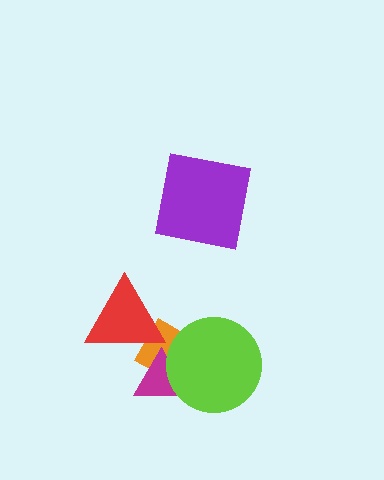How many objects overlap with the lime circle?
2 objects overlap with the lime circle.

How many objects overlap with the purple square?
0 objects overlap with the purple square.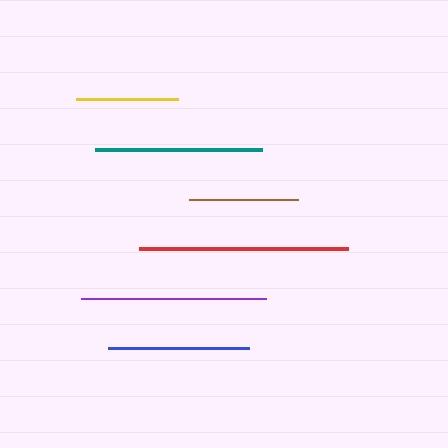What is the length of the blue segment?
The blue segment is approximately 141 pixels long.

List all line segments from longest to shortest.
From longest to shortest: red, purple, teal, blue, brown, yellow.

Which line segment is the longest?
The red line is the longest at approximately 210 pixels.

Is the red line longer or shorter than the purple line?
The red line is longer than the purple line.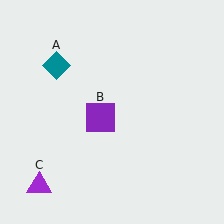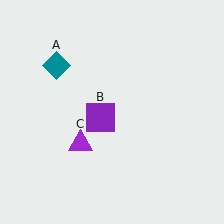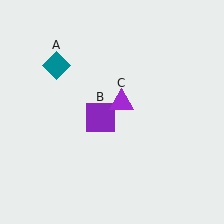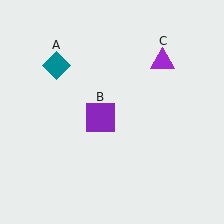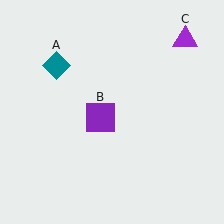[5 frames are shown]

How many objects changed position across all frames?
1 object changed position: purple triangle (object C).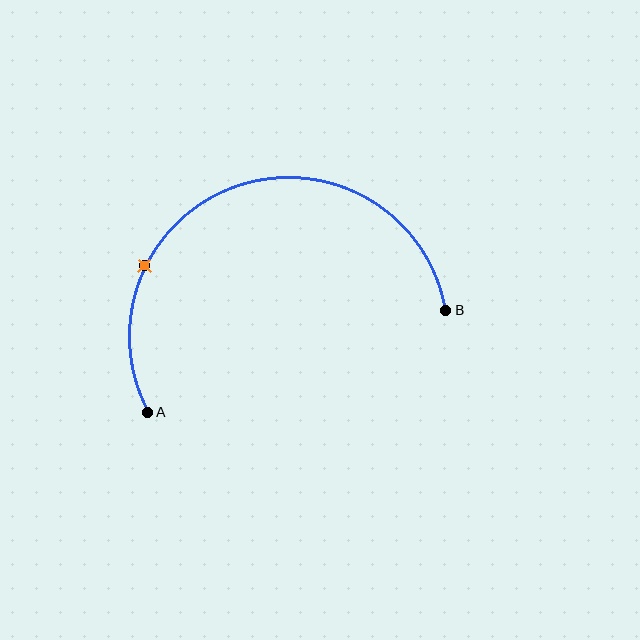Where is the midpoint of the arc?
The arc midpoint is the point on the curve farthest from the straight line joining A and B. It sits above that line.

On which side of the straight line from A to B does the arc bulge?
The arc bulges above the straight line connecting A and B.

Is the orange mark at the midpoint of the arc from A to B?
No. The orange mark lies on the arc but is closer to endpoint A. The arc midpoint would be at the point on the curve equidistant along the arc from both A and B.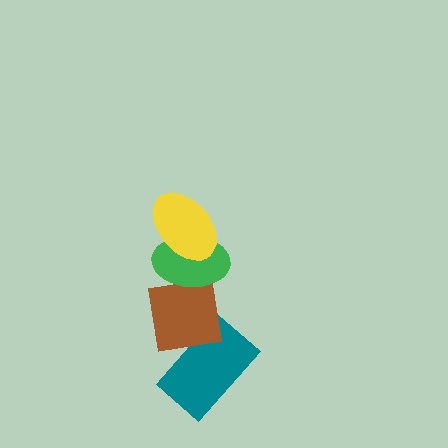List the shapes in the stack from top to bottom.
From top to bottom: the yellow ellipse, the green ellipse, the brown square, the teal rectangle.